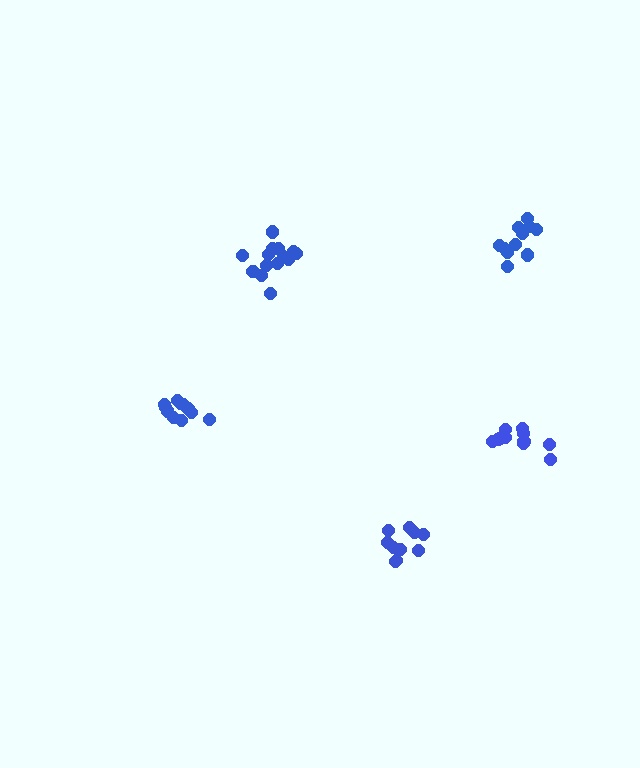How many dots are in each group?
Group 1: 10 dots, Group 2: 11 dots, Group 3: 10 dots, Group 4: 11 dots, Group 5: 15 dots (57 total).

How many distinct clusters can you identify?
There are 5 distinct clusters.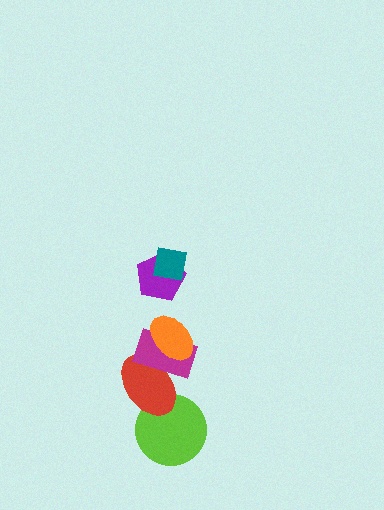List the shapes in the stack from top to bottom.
From top to bottom: the teal square, the purple pentagon, the orange ellipse, the magenta rectangle, the red ellipse, the lime circle.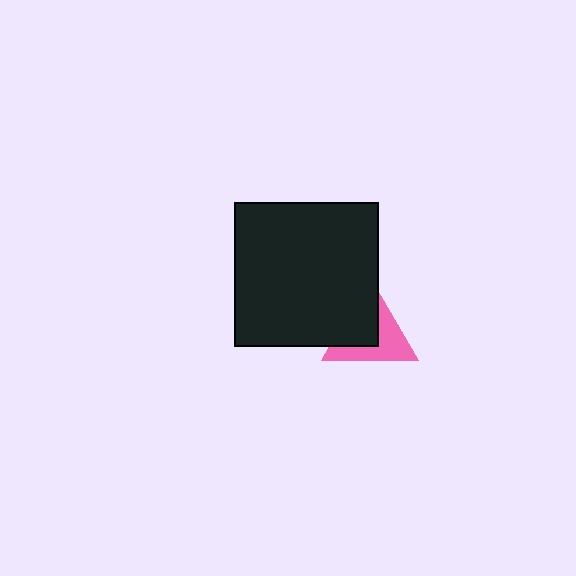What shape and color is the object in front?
The object in front is a black square.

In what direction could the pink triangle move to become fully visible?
The pink triangle could move toward the lower-right. That would shift it out from behind the black square entirely.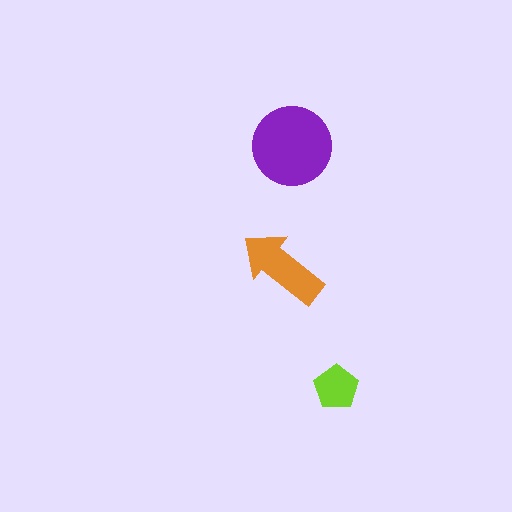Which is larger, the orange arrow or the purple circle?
The purple circle.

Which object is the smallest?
The lime pentagon.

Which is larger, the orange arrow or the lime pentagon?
The orange arrow.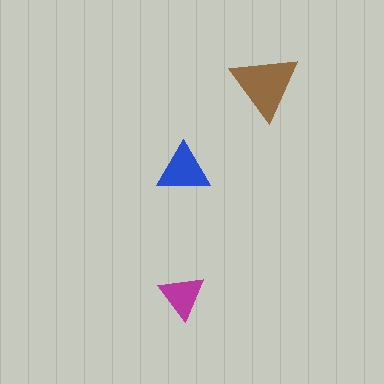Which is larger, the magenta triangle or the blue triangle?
The blue one.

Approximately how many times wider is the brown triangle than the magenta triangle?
About 1.5 times wider.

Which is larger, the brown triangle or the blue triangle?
The brown one.